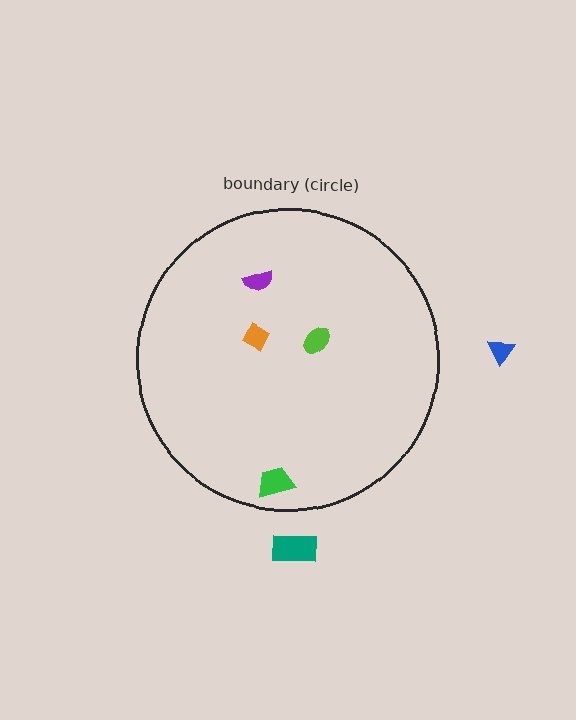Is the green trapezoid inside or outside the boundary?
Inside.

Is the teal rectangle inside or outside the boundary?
Outside.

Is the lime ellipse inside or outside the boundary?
Inside.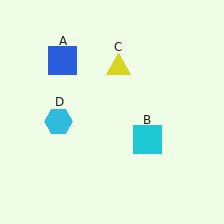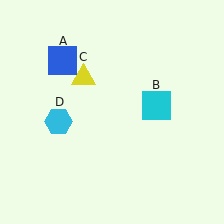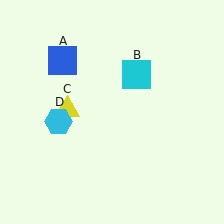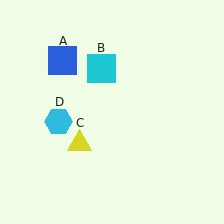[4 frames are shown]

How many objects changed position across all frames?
2 objects changed position: cyan square (object B), yellow triangle (object C).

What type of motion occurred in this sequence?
The cyan square (object B), yellow triangle (object C) rotated counterclockwise around the center of the scene.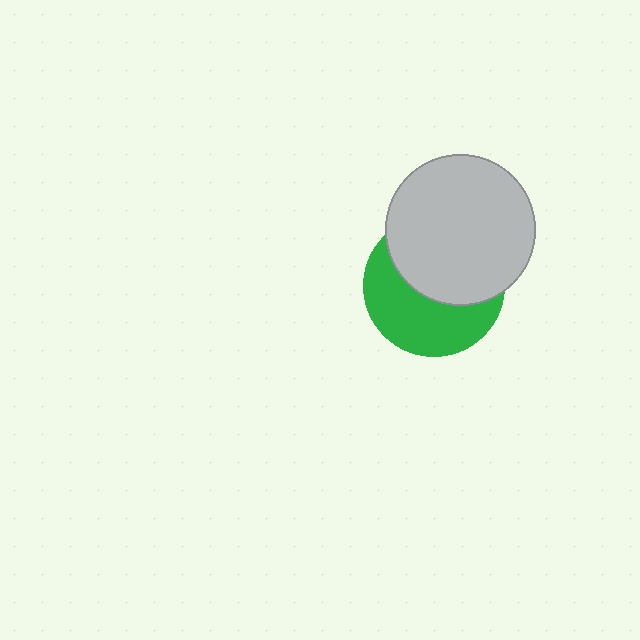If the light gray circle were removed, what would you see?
You would see the complete green circle.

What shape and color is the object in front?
The object in front is a light gray circle.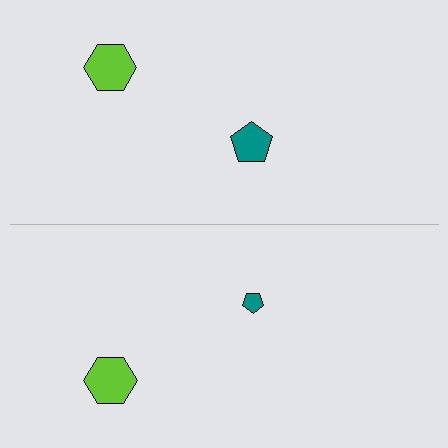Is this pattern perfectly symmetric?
No, the pattern is not perfectly symmetric. The teal pentagon on the bottom side has a different size than its mirror counterpart.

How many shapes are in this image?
There are 4 shapes in this image.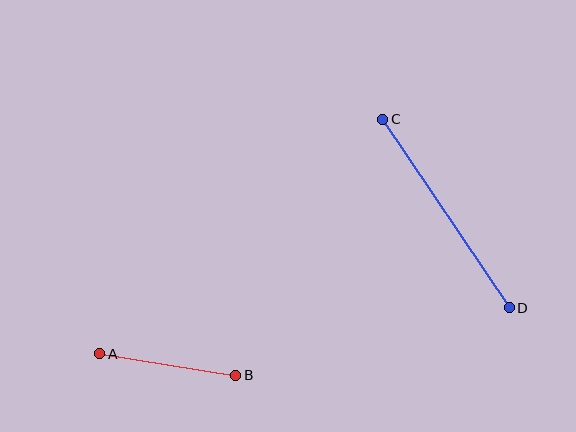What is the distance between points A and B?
The distance is approximately 137 pixels.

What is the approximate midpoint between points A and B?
The midpoint is at approximately (168, 365) pixels.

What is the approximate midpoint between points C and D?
The midpoint is at approximately (446, 214) pixels.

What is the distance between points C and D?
The distance is approximately 227 pixels.